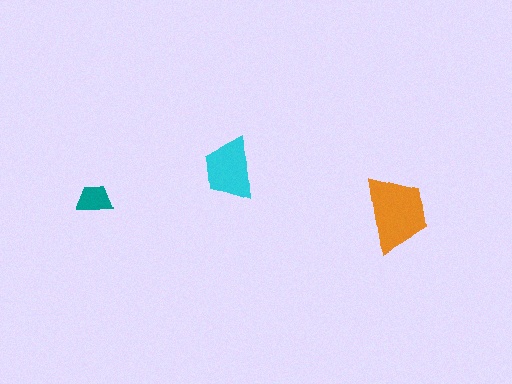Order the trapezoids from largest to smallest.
the orange one, the cyan one, the teal one.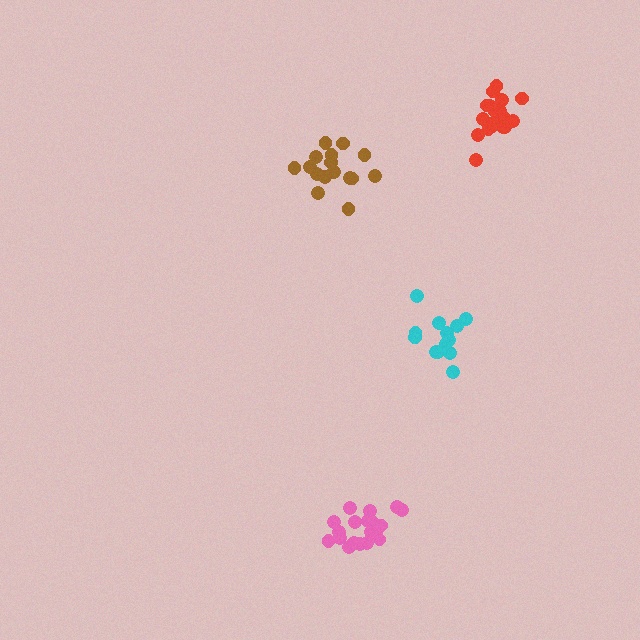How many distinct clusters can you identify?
There are 4 distinct clusters.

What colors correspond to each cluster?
The clusters are colored: cyan, brown, red, pink.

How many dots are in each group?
Group 1: 13 dots, Group 2: 17 dots, Group 3: 19 dots, Group 4: 19 dots (68 total).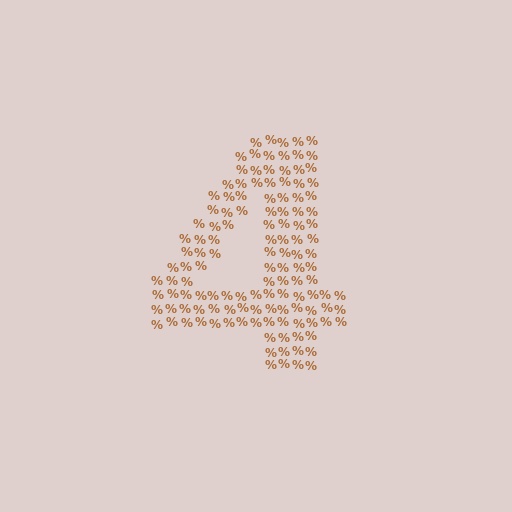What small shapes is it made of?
It is made of small percent signs.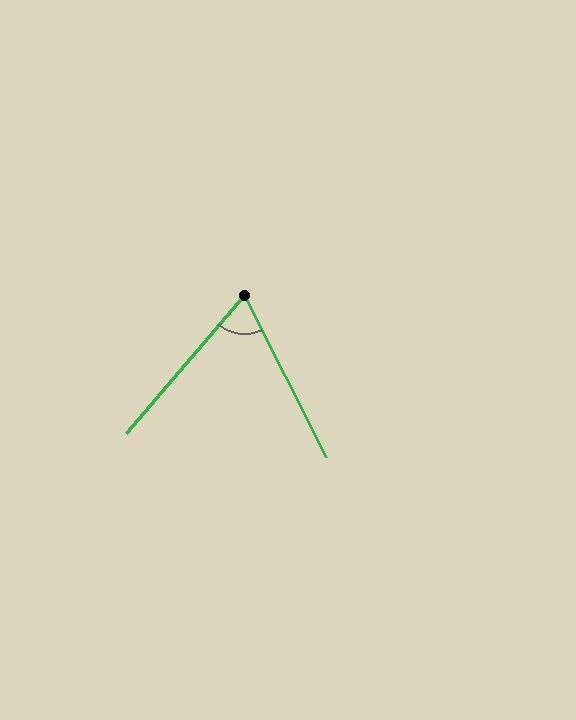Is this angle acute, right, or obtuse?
It is acute.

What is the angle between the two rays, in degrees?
Approximately 67 degrees.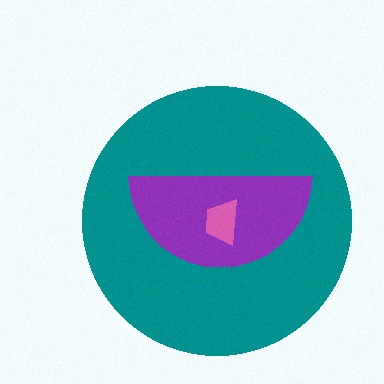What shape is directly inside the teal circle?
The purple semicircle.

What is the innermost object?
The pink trapezoid.